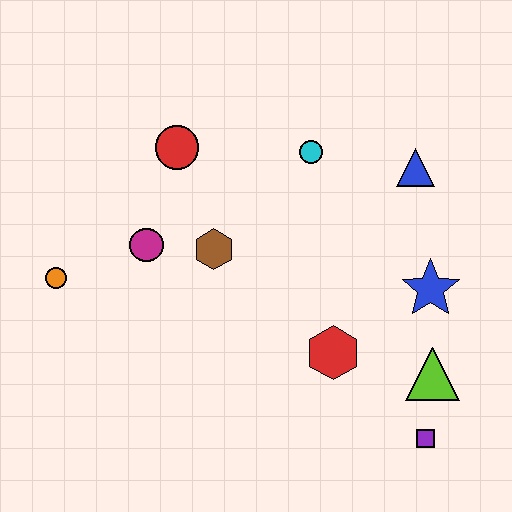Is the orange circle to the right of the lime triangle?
No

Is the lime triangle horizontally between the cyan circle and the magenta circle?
No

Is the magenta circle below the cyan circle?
Yes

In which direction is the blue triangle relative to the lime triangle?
The blue triangle is above the lime triangle.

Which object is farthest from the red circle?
The purple square is farthest from the red circle.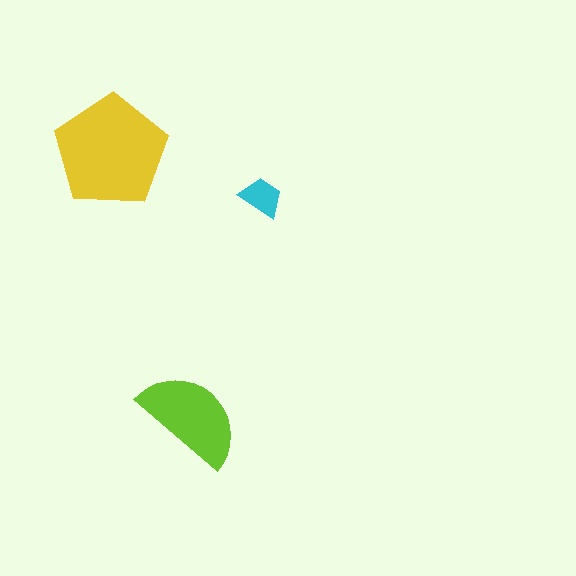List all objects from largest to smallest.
The yellow pentagon, the lime semicircle, the cyan trapezoid.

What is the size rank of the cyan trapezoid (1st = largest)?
3rd.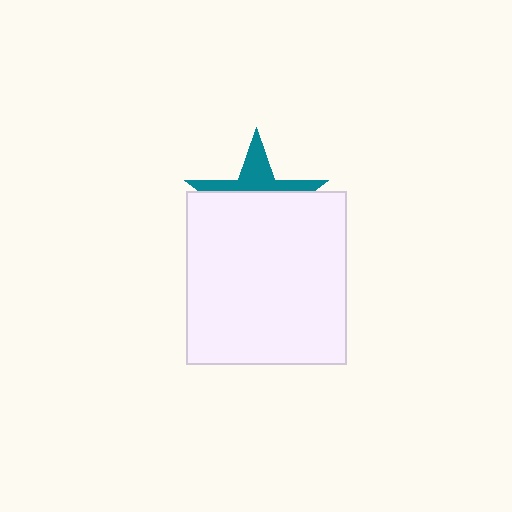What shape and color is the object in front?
The object in front is a white rectangle.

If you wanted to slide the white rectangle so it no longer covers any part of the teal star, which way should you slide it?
Slide it down — that is the most direct way to separate the two shapes.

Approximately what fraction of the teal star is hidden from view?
Roughly 63% of the teal star is hidden behind the white rectangle.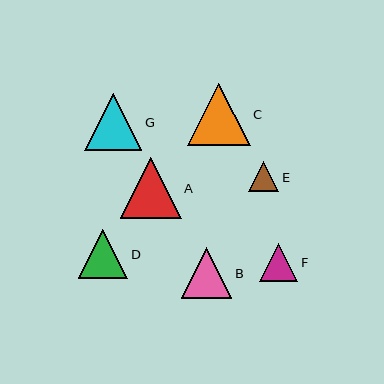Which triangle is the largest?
Triangle C is the largest with a size of approximately 62 pixels.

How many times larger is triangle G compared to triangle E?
Triangle G is approximately 1.9 times the size of triangle E.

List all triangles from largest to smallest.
From largest to smallest: C, A, G, B, D, F, E.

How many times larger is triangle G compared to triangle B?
Triangle G is approximately 1.1 times the size of triangle B.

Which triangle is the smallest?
Triangle E is the smallest with a size of approximately 31 pixels.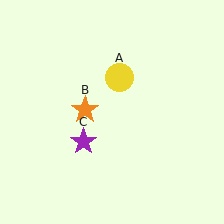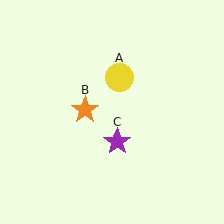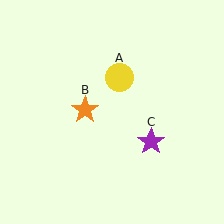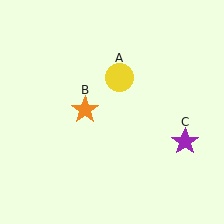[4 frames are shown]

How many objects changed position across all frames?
1 object changed position: purple star (object C).